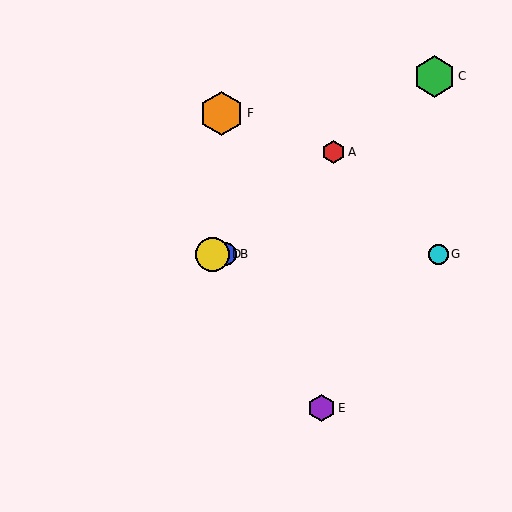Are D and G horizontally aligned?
Yes, both are at y≈254.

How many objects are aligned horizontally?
3 objects (B, D, G) are aligned horizontally.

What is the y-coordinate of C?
Object C is at y≈76.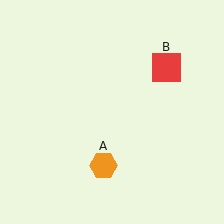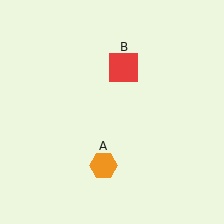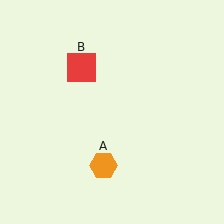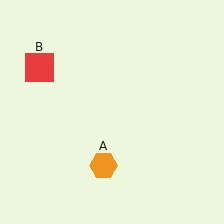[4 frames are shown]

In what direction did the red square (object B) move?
The red square (object B) moved left.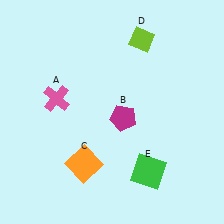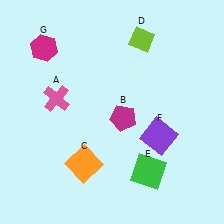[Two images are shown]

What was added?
A purple square (F), a magenta hexagon (G) were added in Image 2.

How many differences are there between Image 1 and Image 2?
There are 2 differences between the two images.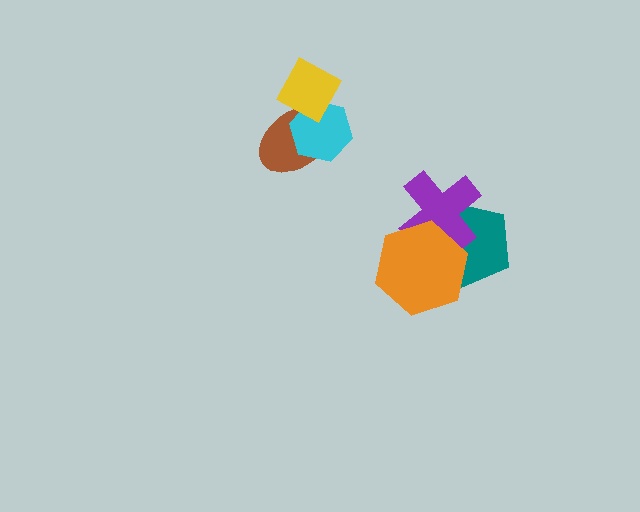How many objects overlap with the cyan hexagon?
2 objects overlap with the cyan hexagon.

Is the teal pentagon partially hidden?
Yes, it is partially covered by another shape.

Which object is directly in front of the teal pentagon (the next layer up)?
The purple cross is directly in front of the teal pentagon.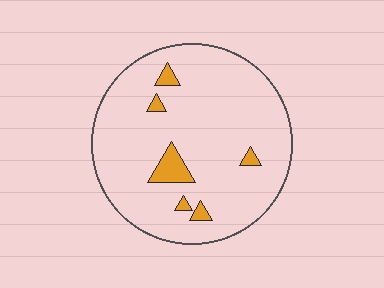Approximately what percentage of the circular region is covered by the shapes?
Approximately 5%.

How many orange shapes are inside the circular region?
6.